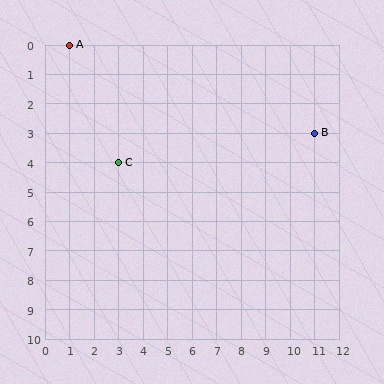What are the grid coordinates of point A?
Point A is at grid coordinates (1, 0).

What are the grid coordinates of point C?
Point C is at grid coordinates (3, 4).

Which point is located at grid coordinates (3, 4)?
Point C is at (3, 4).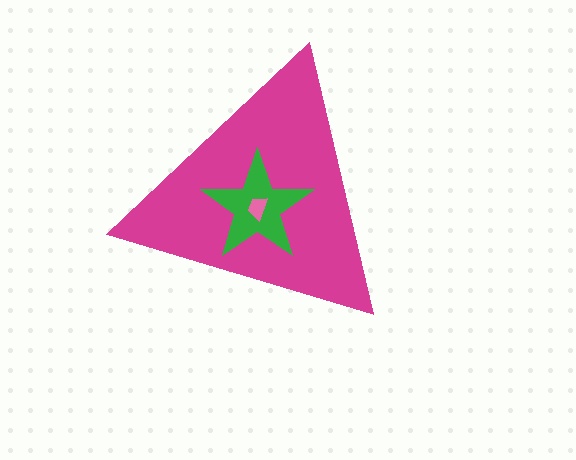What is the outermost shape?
The magenta triangle.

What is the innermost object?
The pink trapezoid.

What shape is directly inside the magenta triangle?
The green star.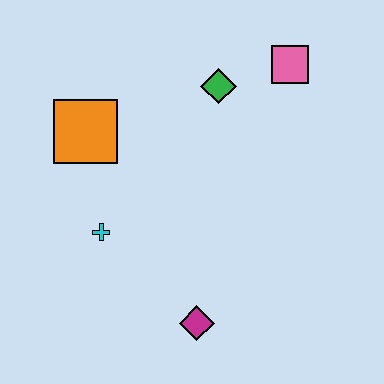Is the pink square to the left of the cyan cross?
No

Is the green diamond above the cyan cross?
Yes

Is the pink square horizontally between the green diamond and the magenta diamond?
No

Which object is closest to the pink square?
The green diamond is closest to the pink square.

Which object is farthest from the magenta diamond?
The pink square is farthest from the magenta diamond.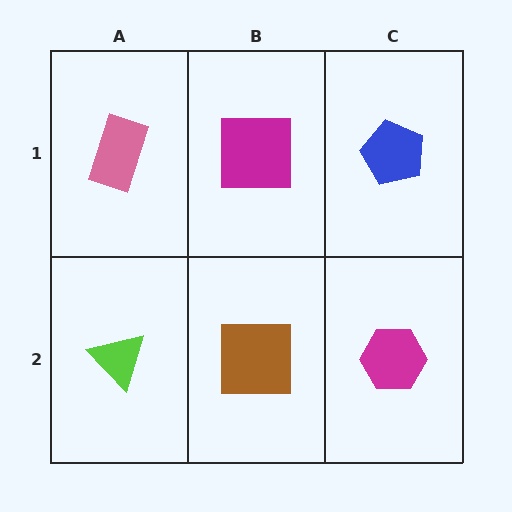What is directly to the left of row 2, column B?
A lime triangle.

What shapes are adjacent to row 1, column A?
A lime triangle (row 2, column A), a magenta square (row 1, column B).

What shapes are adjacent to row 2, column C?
A blue pentagon (row 1, column C), a brown square (row 2, column B).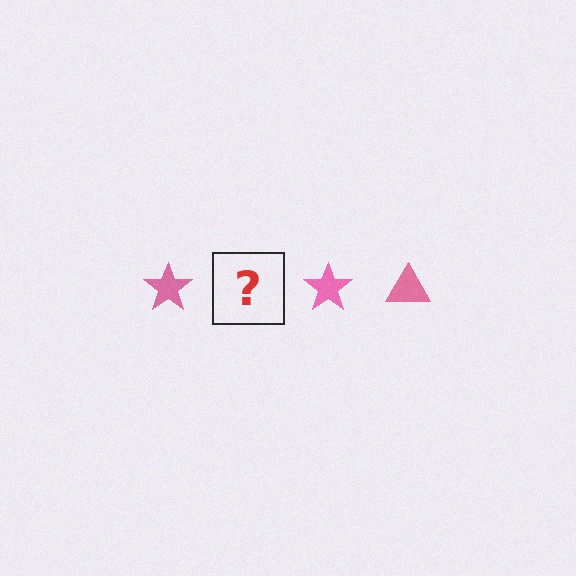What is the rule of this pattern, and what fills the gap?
The rule is that the pattern cycles through star, triangle shapes in pink. The gap should be filled with a pink triangle.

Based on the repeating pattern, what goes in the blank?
The blank should be a pink triangle.